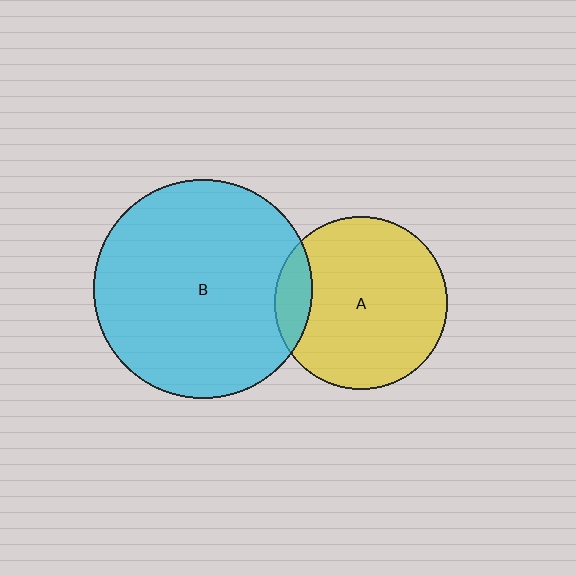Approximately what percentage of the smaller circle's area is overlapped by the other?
Approximately 10%.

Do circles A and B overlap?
Yes.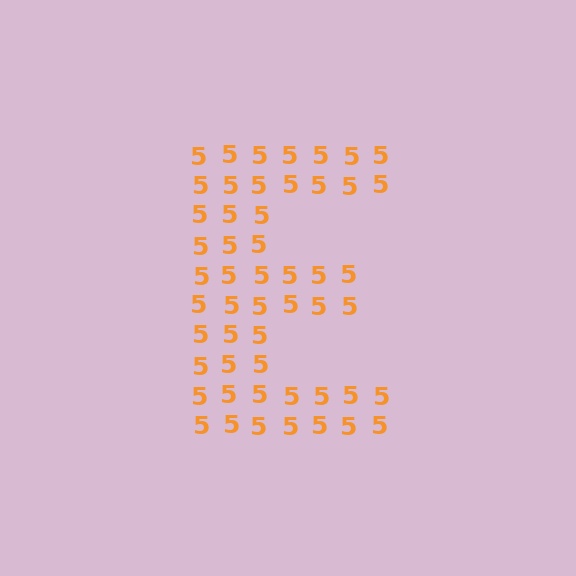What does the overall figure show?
The overall figure shows the letter E.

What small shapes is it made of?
It is made of small digit 5's.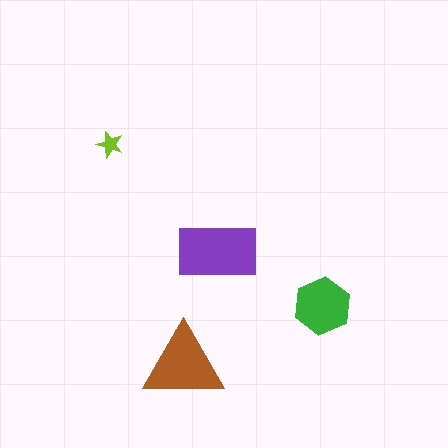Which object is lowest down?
The brown triangle is bottommost.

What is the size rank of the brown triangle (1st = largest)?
2nd.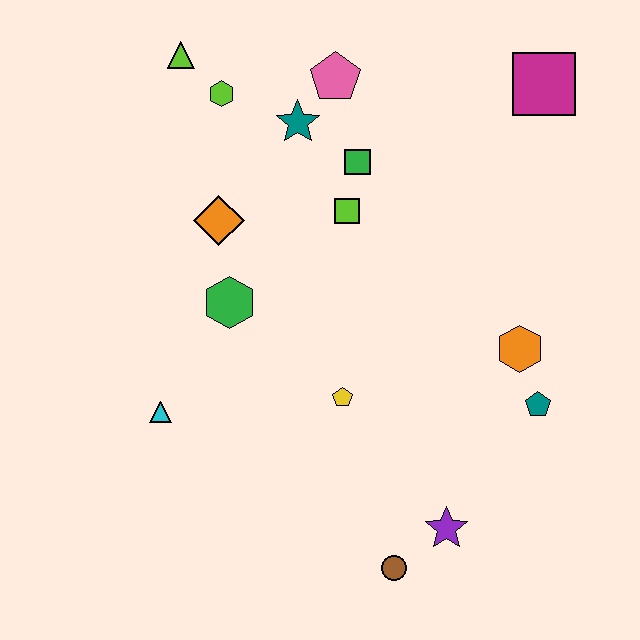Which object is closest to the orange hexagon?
The teal pentagon is closest to the orange hexagon.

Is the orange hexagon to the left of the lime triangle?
No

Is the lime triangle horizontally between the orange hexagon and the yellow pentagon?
No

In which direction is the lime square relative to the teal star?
The lime square is below the teal star.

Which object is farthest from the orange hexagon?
The lime triangle is farthest from the orange hexagon.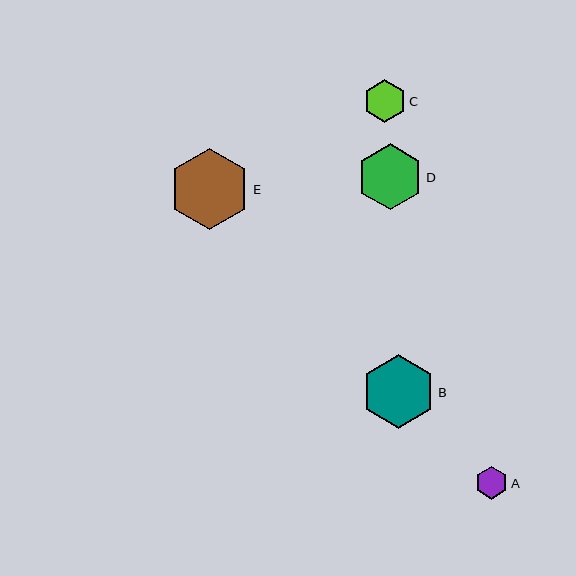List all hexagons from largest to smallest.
From largest to smallest: E, B, D, C, A.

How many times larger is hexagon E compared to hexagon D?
Hexagon E is approximately 1.2 times the size of hexagon D.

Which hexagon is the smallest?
Hexagon A is the smallest with a size of approximately 33 pixels.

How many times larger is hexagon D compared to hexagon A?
Hexagon D is approximately 2.0 times the size of hexagon A.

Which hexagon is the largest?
Hexagon E is the largest with a size of approximately 80 pixels.